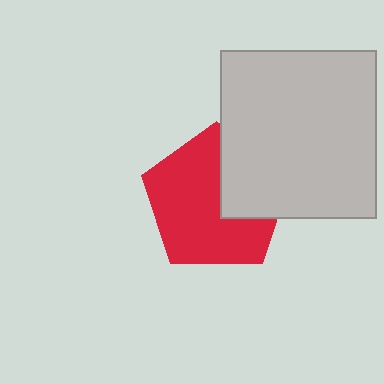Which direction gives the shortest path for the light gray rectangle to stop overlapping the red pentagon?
Moving right gives the shortest separation.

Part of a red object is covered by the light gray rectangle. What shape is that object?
It is a pentagon.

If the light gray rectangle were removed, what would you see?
You would see the complete red pentagon.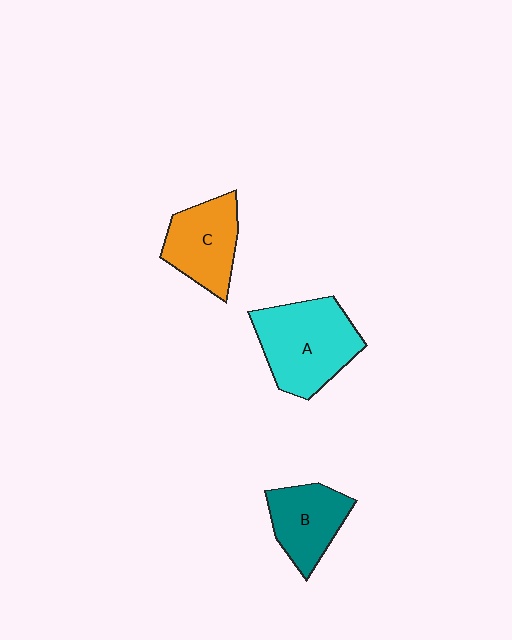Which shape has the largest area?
Shape A (cyan).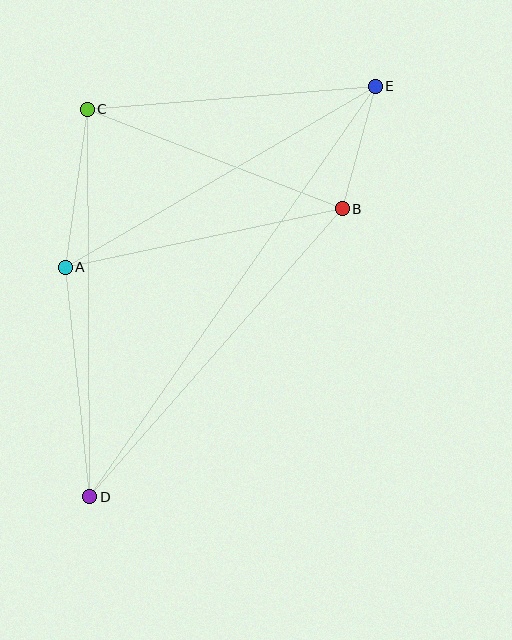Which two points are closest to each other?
Points B and E are closest to each other.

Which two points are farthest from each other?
Points D and E are farthest from each other.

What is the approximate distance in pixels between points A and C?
The distance between A and C is approximately 160 pixels.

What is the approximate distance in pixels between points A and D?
The distance between A and D is approximately 231 pixels.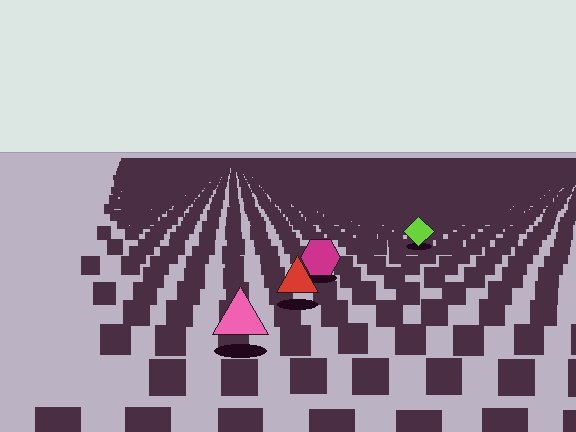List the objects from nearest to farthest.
From nearest to farthest: the pink triangle, the red triangle, the magenta hexagon, the lime diamond.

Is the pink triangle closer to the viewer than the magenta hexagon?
Yes. The pink triangle is closer — you can tell from the texture gradient: the ground texture is coarser near it.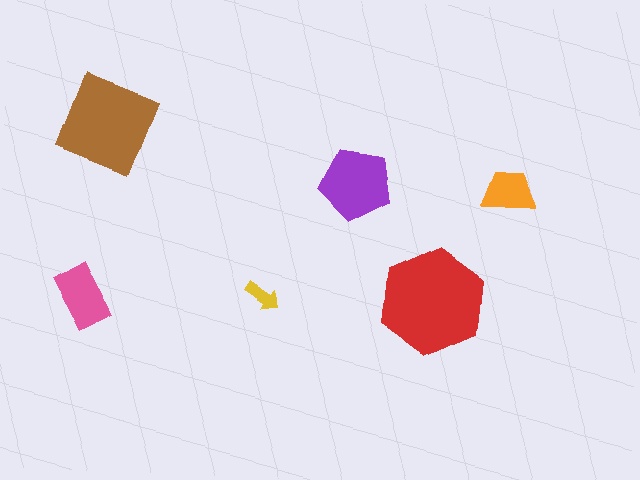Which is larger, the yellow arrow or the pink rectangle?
The pink rectangle.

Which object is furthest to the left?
The pink rectangle is leftmost.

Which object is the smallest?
The yellow arrow.